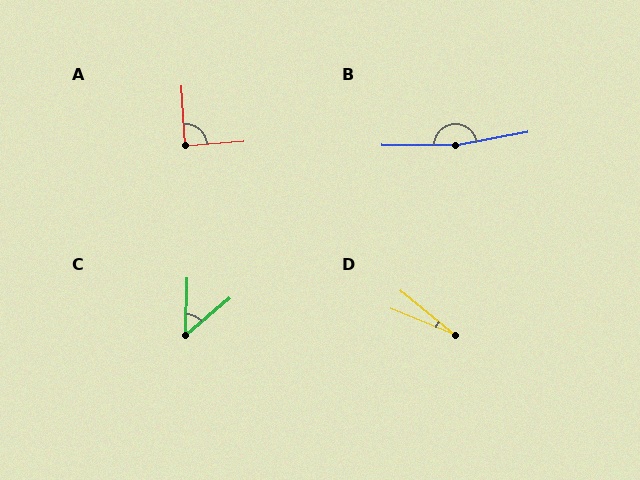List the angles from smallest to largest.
D (17°), C (48°), A (89°), B (169°).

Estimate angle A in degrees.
Approximately 89 degrees.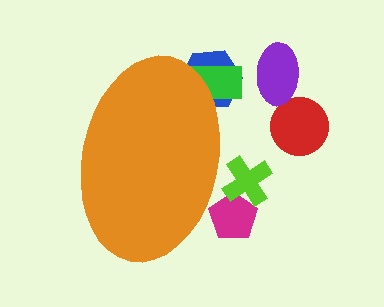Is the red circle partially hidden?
No, the red circle is fully visible.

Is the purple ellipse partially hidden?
No, the purple ellipse is fully visible.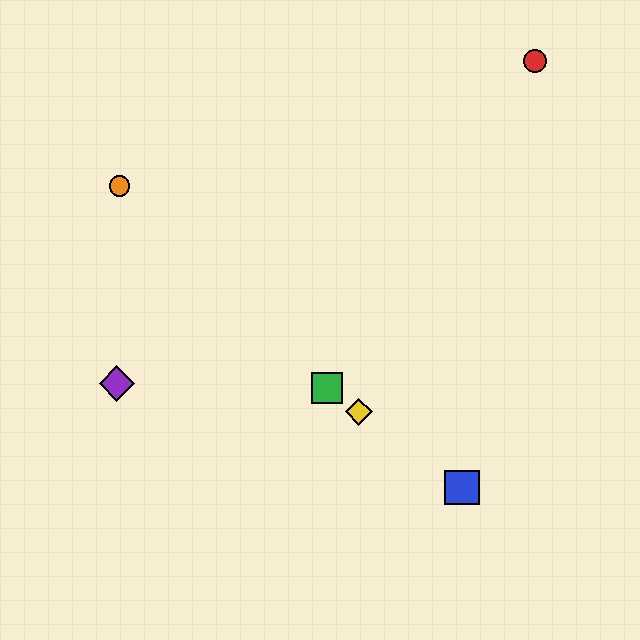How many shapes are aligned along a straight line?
3 shapes (the blue square, the green square, the yellow diamond) are aligned along a straight line.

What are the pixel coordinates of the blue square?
The blue square is at (462, 488).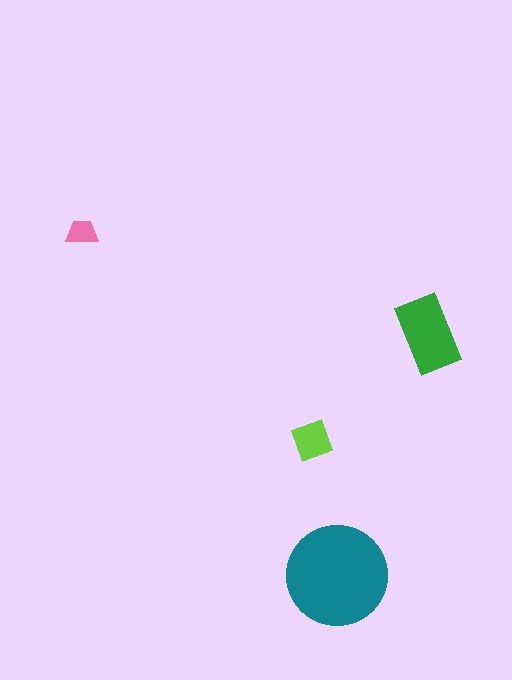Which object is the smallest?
The pink trapezoid.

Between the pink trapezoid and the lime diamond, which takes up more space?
The lime diamond.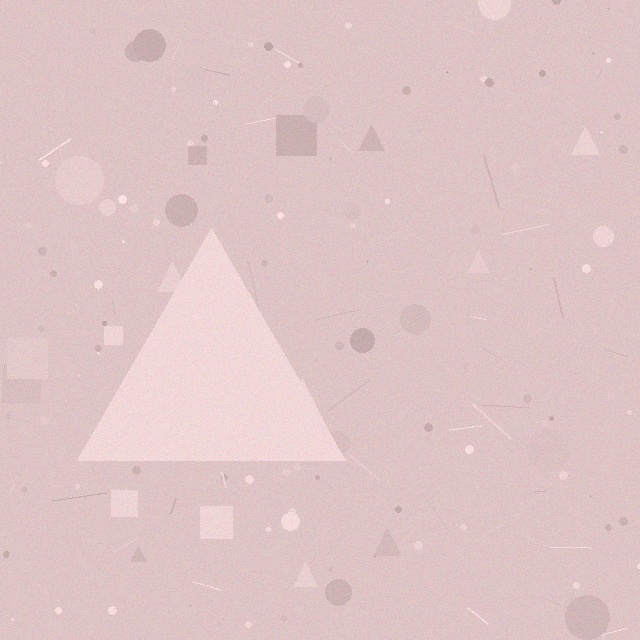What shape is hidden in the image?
A triangle is hidden in the image.